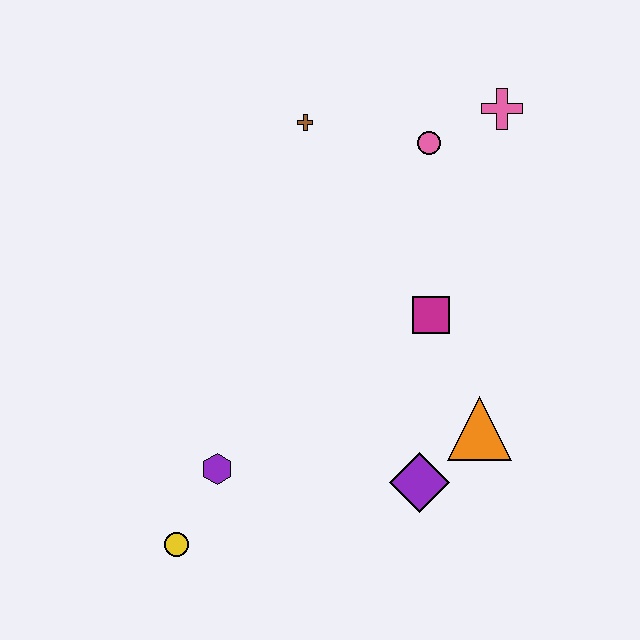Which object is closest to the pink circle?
The pink cross is closest to the pink circle.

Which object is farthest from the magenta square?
The yellow circle is farthest from the magenta square.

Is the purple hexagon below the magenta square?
Yes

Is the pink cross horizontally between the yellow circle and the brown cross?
No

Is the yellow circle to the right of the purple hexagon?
No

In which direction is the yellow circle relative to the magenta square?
The yellow circle is to the left of the magenta square.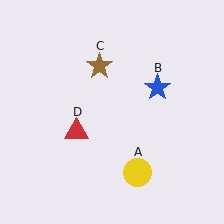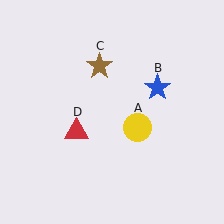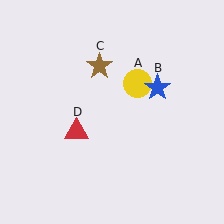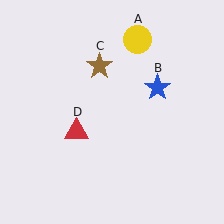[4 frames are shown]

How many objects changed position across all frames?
1 object changed position: yellow circle (object A).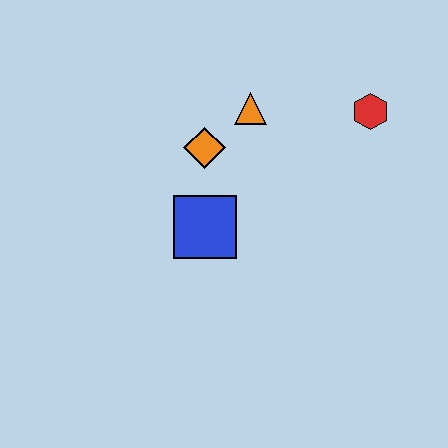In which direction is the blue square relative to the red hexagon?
The blue square is to the left of the red hexagon.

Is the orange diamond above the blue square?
Yes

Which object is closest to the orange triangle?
The orange diamond is closest to the orange triangle.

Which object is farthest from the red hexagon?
The blue square is farthest from the red hexagon.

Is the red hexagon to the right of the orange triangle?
Yes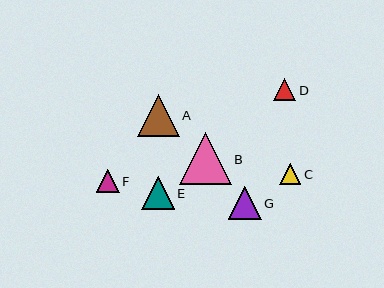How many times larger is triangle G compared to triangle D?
Triangle G is approximately 1.4 times the size of triangle D.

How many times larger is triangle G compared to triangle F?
Triangle G is approximately 1.4 times the size of triangle F.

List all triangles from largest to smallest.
From largest to smallest: B, A, G, E, F, D, C.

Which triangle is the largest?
Triangle B is the largest with a size of approximately 52 pixels.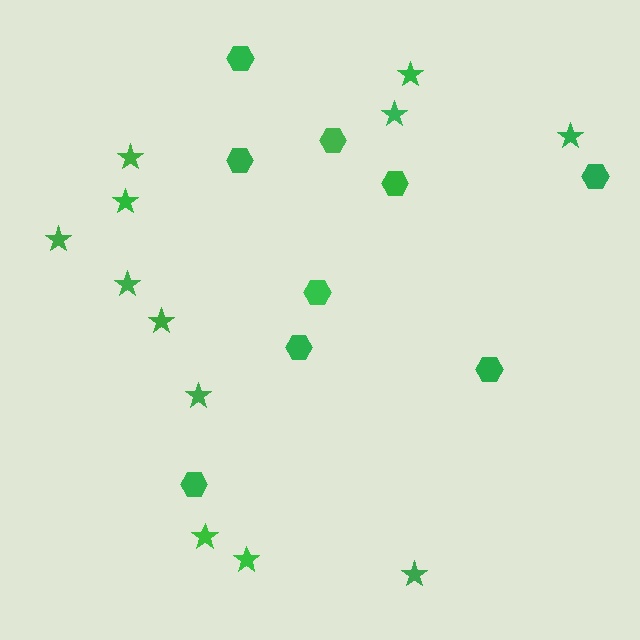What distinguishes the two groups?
There are 2 groups: one group of stars (12) and one group of hexagons (9).